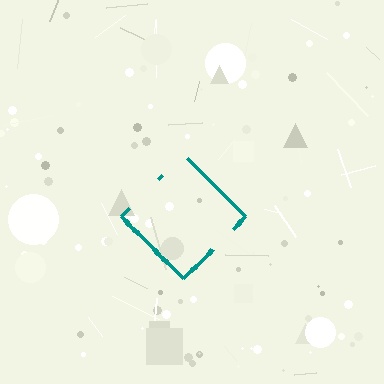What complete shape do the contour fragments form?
The contour fragments form a diamond.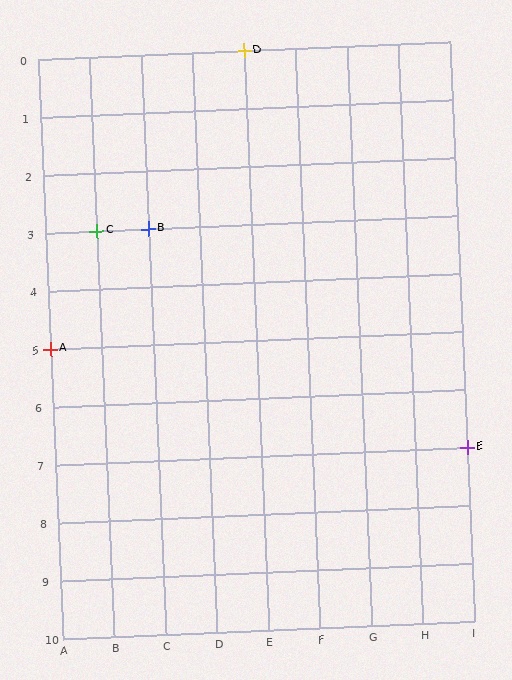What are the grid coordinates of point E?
Point E is at grid coordinates (I, 7).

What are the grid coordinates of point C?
Point C is at grid coordinates (B, 3).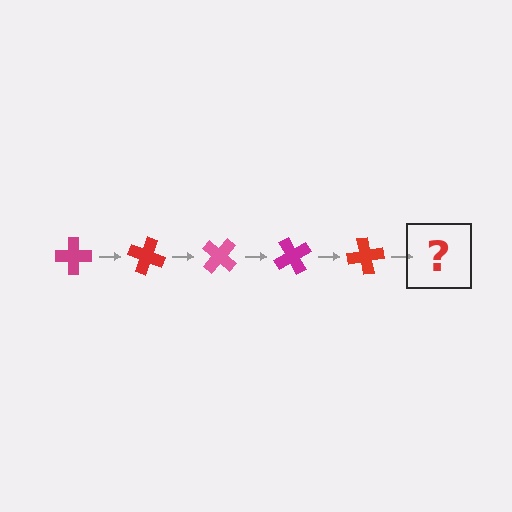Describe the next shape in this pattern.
It should be a pink cross, rotated 100 degrees from the start.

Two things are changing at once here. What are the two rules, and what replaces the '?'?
The two rules are that it rotates 20 degrees each step and the color cycles through magenta, red, and pink. The '?' should be a pink cross, rotated 100 degrees from the start.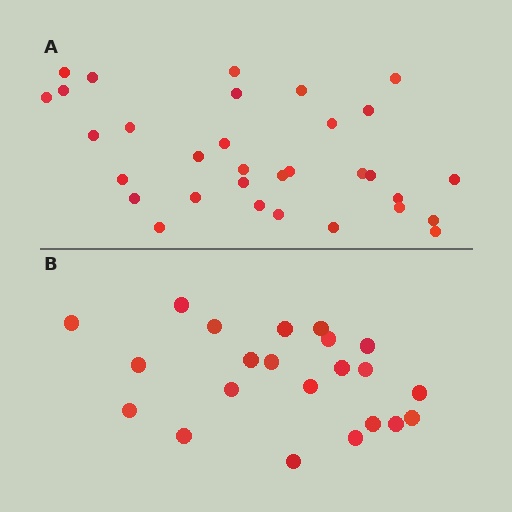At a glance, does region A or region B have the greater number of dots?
Region A (the top region) has more dots.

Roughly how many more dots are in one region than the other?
Region A has roughly 10 or so more dots than region B.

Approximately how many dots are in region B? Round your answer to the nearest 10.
About 20 dots. (The exact count is 22, which rounds to 20.)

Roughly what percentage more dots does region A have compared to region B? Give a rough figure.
About 45% more.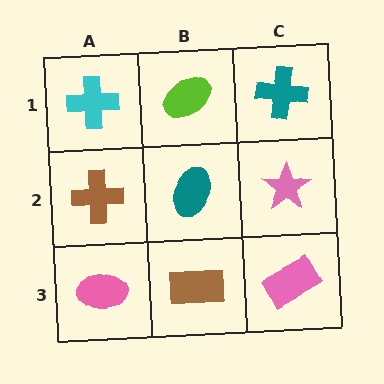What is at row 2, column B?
A teal ellipse.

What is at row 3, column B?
A brown rectangle.